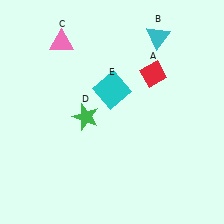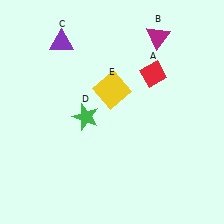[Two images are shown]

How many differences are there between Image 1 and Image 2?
There are 3 differences between the two images.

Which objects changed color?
B changed from cyan to magenta. C changed from pink to purple. E changed from cyan to yellow.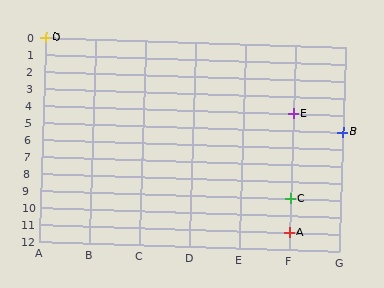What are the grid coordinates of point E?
Point E is at grid coordinates (F, 4).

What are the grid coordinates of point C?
Point C is at grid coordinates (F, 9).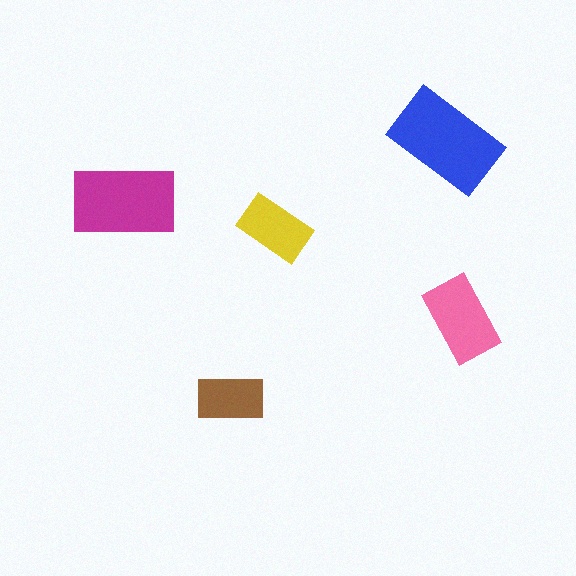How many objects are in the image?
There are 5 objects in the image.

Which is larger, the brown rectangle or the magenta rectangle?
The magenta one.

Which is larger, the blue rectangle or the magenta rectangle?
The blue one.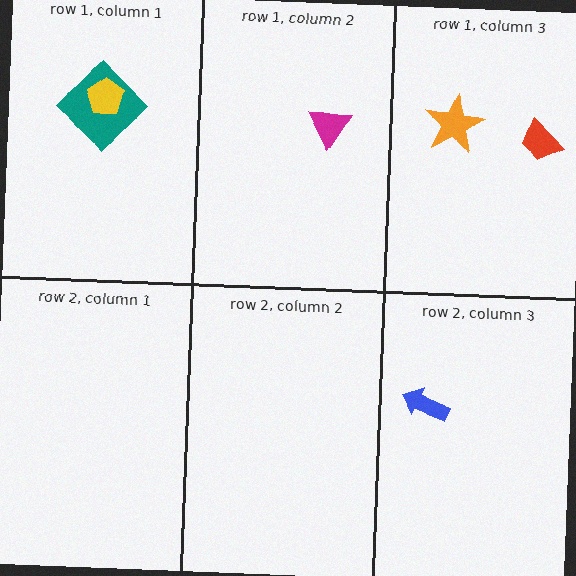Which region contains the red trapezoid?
The row 1, column 3 region.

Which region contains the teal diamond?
The row 1, column 1 region.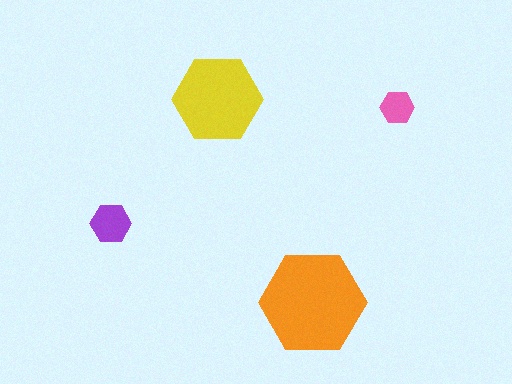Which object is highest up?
The yellow hexagon is topmost.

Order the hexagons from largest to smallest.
the orange one, the yellow one, the purple one, the pink one.